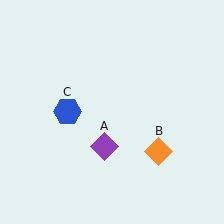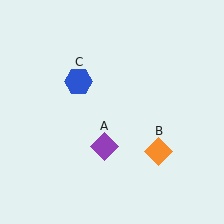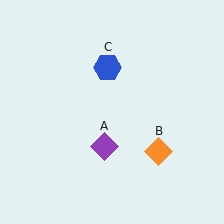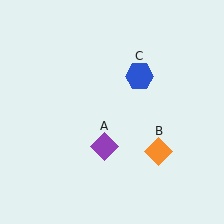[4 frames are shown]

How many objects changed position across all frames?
1 object changed position: blue hexagon (object C).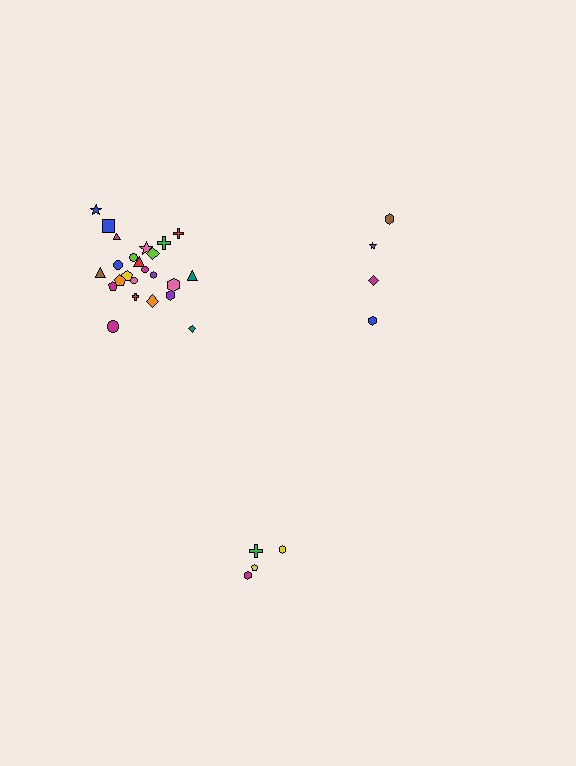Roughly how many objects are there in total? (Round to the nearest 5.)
Roughly 35 objects in total.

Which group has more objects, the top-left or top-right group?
The top-left group.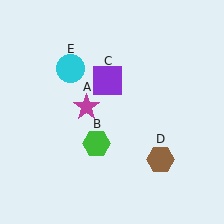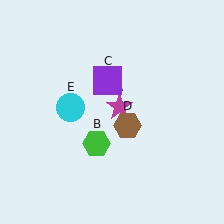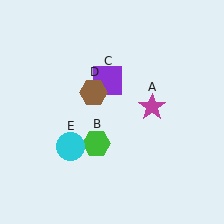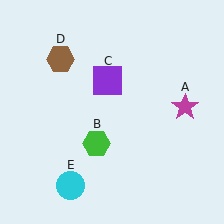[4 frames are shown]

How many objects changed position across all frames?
3 objects changed position: magenta star (object A), brown hexagon (object D), cyan circle (object E).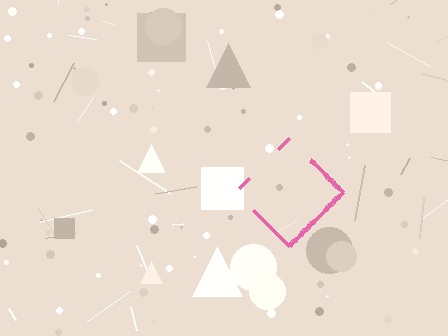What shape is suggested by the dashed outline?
The dashed outline suggests a diamond.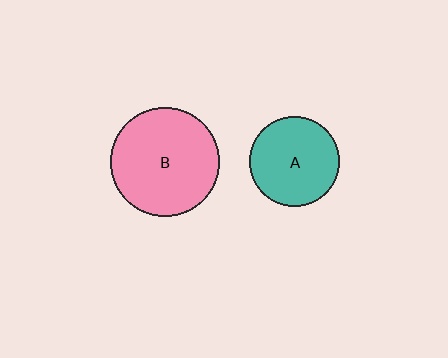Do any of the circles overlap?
No, none of the circles overlap.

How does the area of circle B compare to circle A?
Approximately 1.5 times.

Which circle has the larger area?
Circle B (pink).